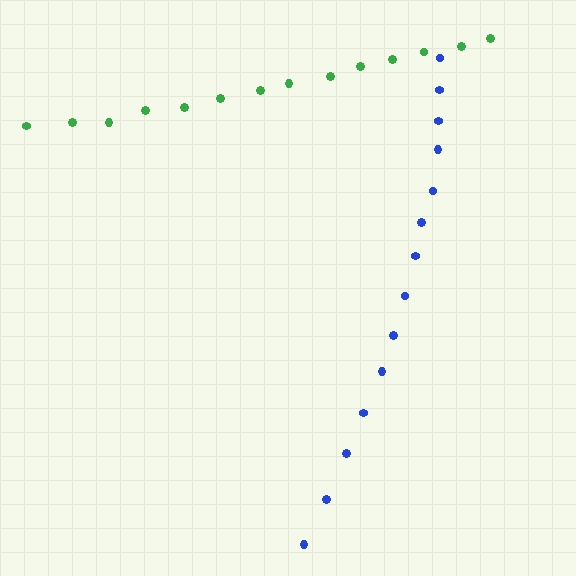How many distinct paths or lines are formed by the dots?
There are 2 distinct paths.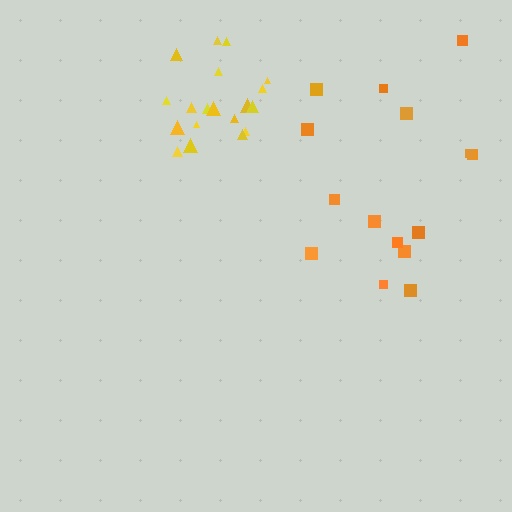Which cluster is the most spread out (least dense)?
Orange.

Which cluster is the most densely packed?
Yellow.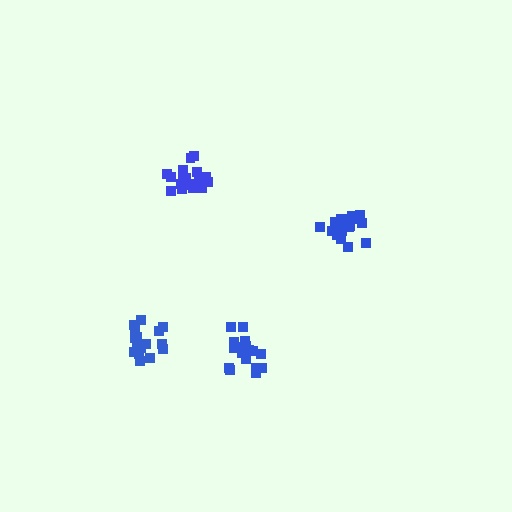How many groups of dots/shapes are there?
There are 4 groups.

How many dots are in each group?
Group 1: 21 dots, Group 2: 21 dots, Group 3: 17 dots, Group 4: 18 dots (77 total).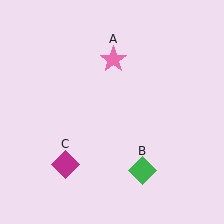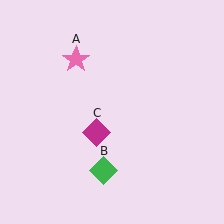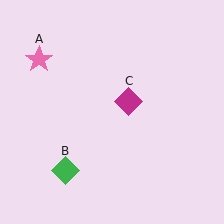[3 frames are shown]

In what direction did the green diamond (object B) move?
The green diamond (object B) moved left.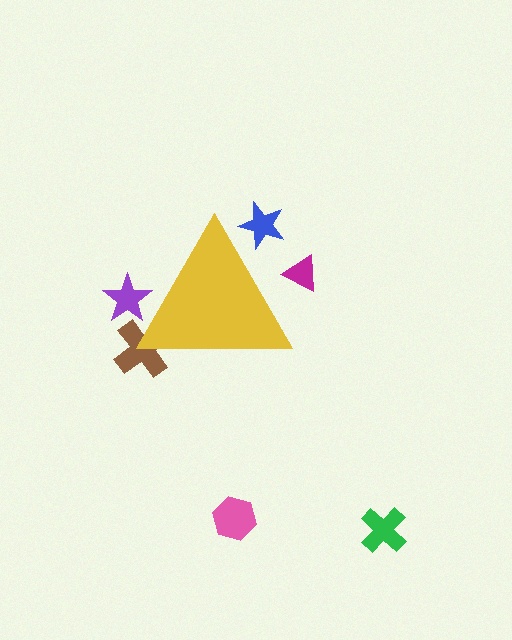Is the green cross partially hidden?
No, the green cross is fully visible.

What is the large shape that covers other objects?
A yellow triangle.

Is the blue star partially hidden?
Yes, the blue star is partially hidden behind the yellow triangle.